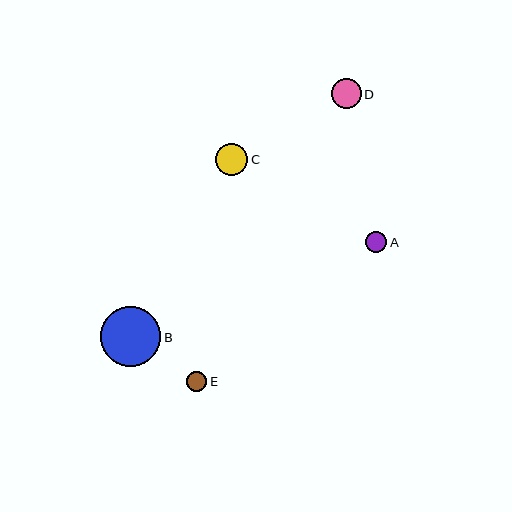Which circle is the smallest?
Circle E is the smallest with a size of approximately 20 pixels.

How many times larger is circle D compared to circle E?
Circle D is approximately 1.5 times the size of circle E.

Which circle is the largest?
Circle B is the largest with a size of approximately 60 pixels.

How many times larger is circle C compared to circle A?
Circle C is approximately 1.5 times the size of circle A.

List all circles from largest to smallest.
From largest to smallest: B, C, D, A, E.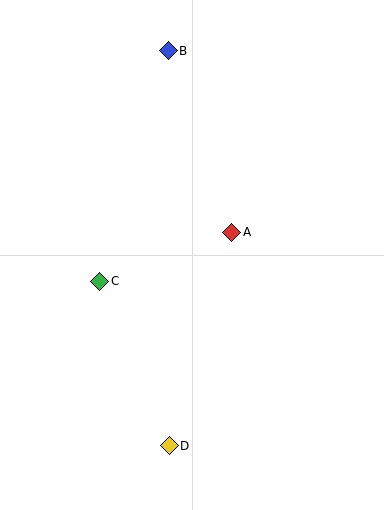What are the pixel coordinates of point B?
Point B is at (168, 51).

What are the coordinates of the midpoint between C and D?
The midpoint between C and D is at (135, 364).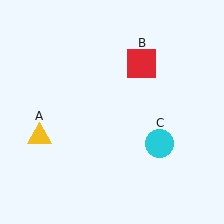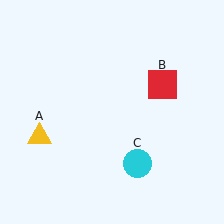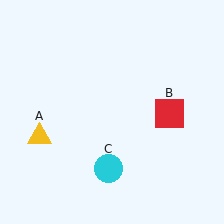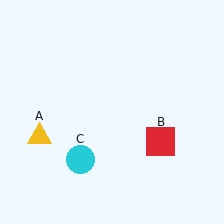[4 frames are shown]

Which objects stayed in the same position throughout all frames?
Yellow triangle (object A) remained stationary.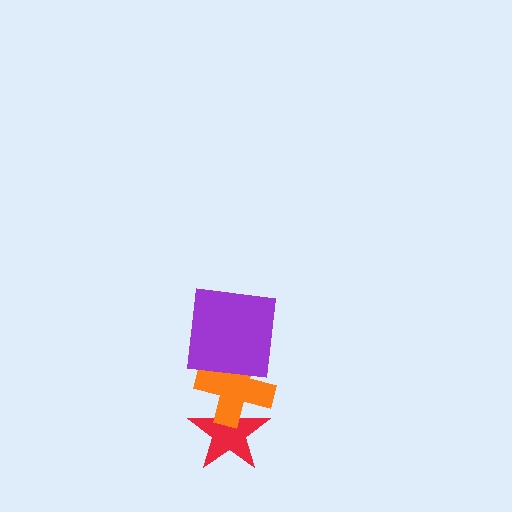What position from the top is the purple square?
The purple square is 1st from the top.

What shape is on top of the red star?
The orange cross is on top of the red star.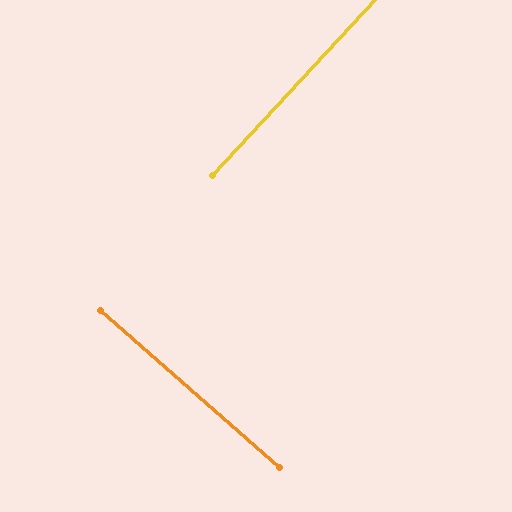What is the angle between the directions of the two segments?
Approximately 88 degrees.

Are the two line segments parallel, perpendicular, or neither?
Perpendicular — they meet at approximately 88°.